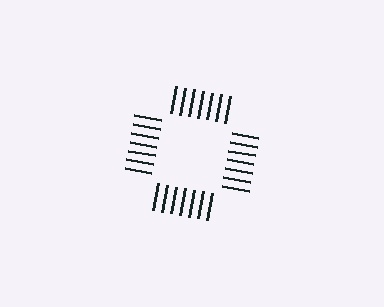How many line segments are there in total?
28 — 7 along each of the 4 edges.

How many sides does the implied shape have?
4 sides — the line-ends trace a square.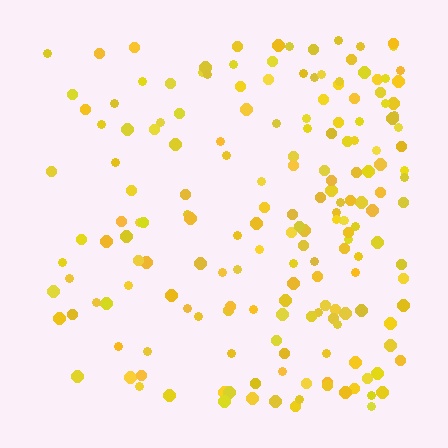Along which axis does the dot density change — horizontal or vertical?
Horizontal.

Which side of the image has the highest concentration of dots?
The right.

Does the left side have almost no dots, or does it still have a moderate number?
Still a moderate number, just noticeably fewer than the right.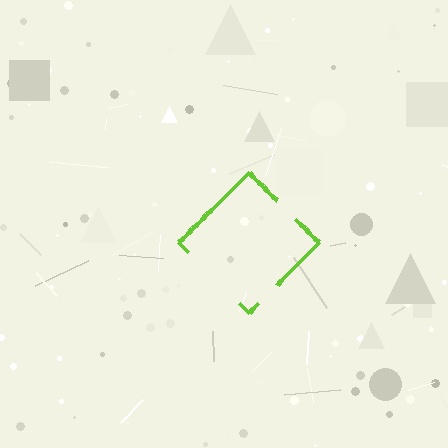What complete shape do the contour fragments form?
The contour fragments form a diamond.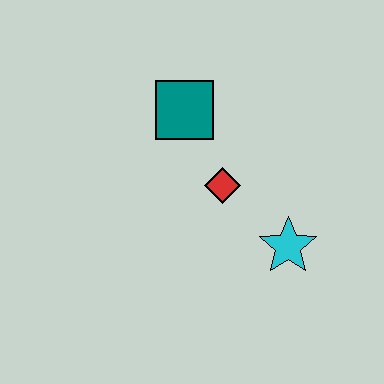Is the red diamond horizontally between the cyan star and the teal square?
Yes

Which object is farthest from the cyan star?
The teal square is farthest from the cyan star.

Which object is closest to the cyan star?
The red diamond is closest to the cyan star.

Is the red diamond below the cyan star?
No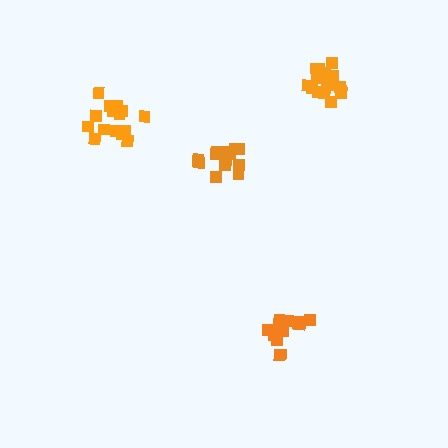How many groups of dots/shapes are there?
There are 4 groups.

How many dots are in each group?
Group 1: 16 dots, Group 2: 18 dots, Group 3: 15 dots, Group 4: 16 dots (65 total).